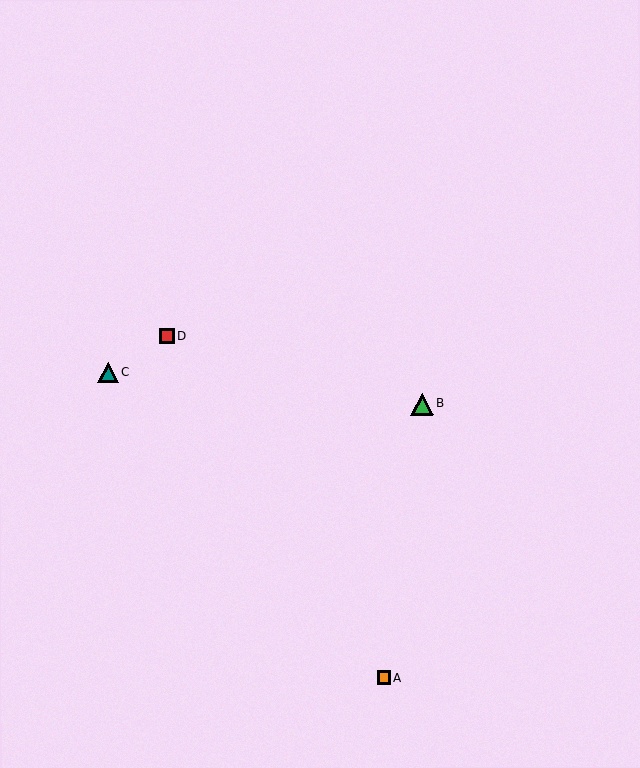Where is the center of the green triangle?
The center of the green triangle is at (422, 404).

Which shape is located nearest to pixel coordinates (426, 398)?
The green triangle (labeled B) at (422, 404) is nearest to that location.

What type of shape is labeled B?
Shape B is a green triangle.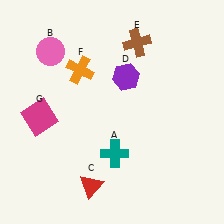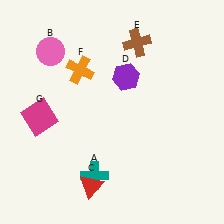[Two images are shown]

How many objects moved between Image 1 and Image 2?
1 object moved between the two images.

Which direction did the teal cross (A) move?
The teal cross (A) moved down.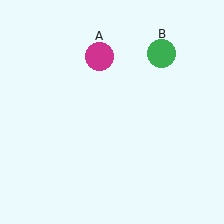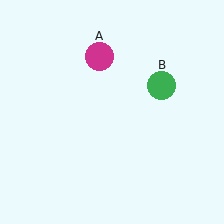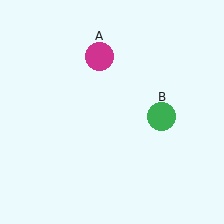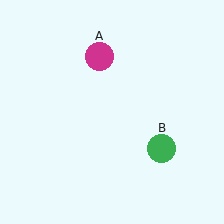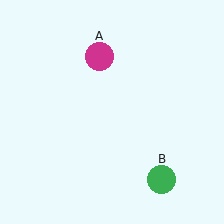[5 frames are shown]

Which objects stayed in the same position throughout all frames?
Magenta circle (object A) remained stationary.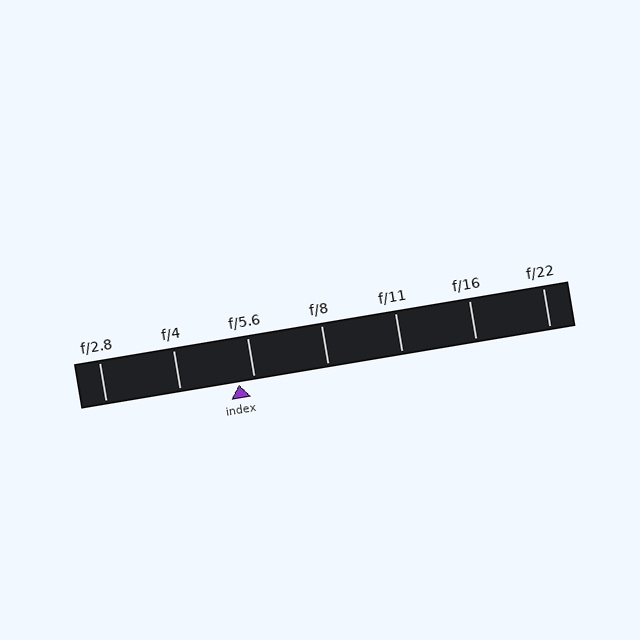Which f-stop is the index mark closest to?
The index mark is closest to f/5.6.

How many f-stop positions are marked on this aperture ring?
There are 7 f-stop positions marked.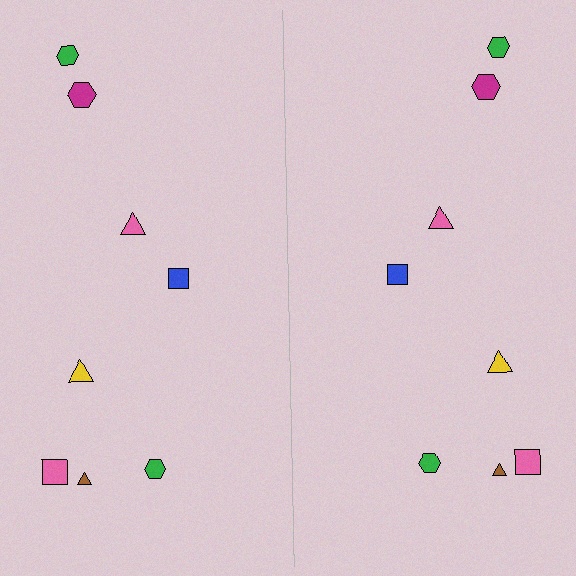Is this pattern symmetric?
Yes, this pattern has bilateral (reflection) symmetry.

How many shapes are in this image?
There are 16 shapes in this image.